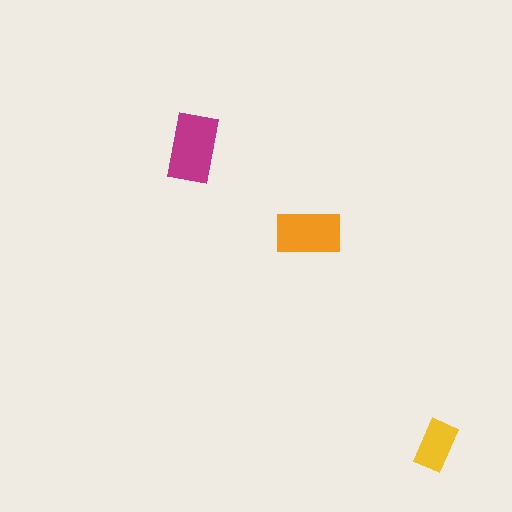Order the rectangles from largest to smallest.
the magenta one, the orange one, the yellow one.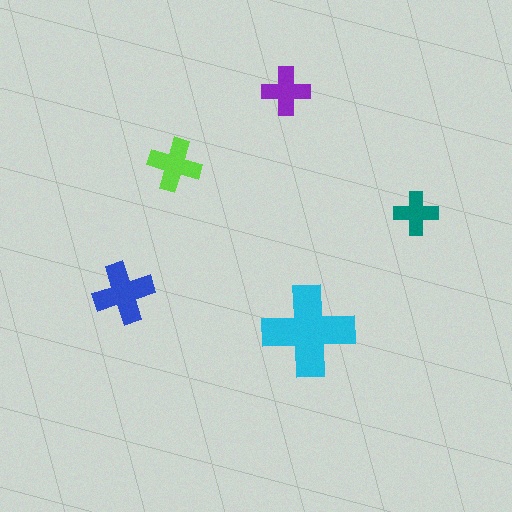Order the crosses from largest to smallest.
the cyan one, the blue one, the lime one, the purple one, the teal one.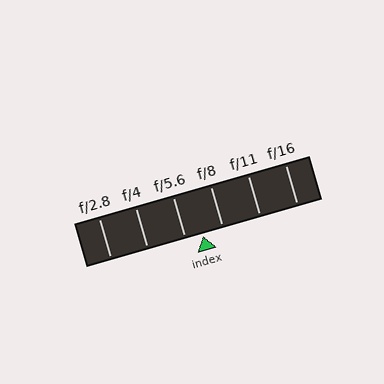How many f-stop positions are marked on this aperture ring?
There are 6 f-stop positions marked.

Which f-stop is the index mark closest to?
The index mark is closest to f/5.6.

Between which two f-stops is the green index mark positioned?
The index mark is between f/5.6 and f/8.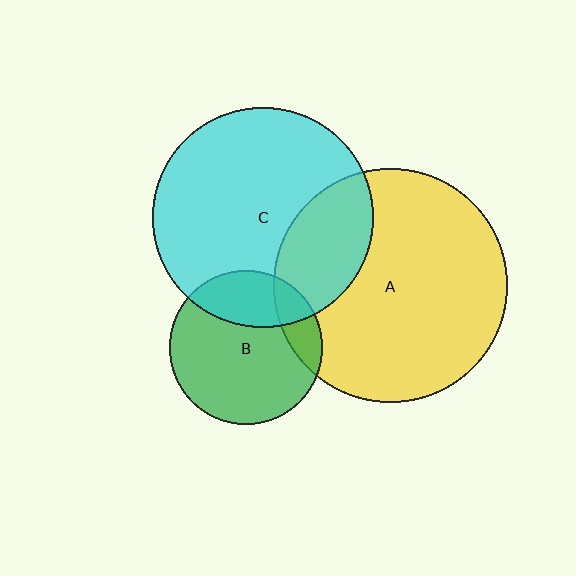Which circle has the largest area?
Circle A (yellow).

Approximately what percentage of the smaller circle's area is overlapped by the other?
Approximately 15%.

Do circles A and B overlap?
Yes.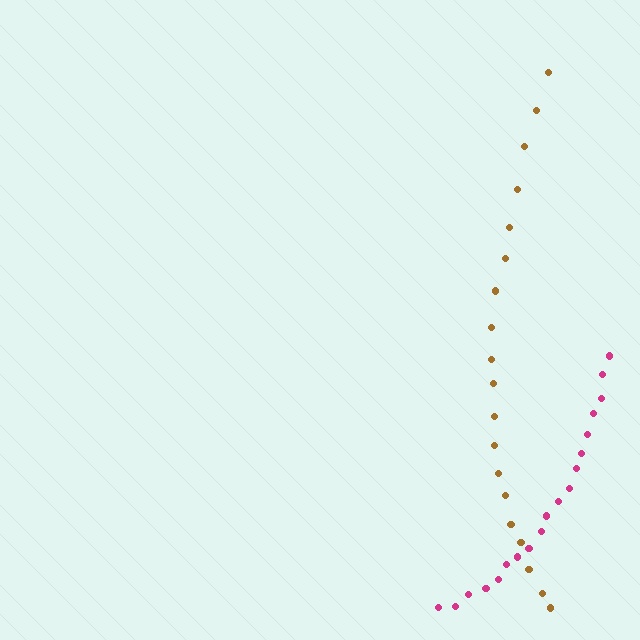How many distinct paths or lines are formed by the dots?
There are 2 distinct paths.